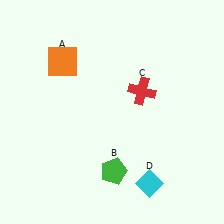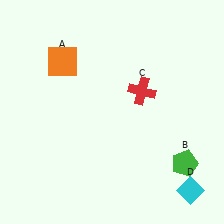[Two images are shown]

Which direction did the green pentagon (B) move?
The green pentagon (B) moved right.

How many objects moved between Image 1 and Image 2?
2 objects moved between the two images.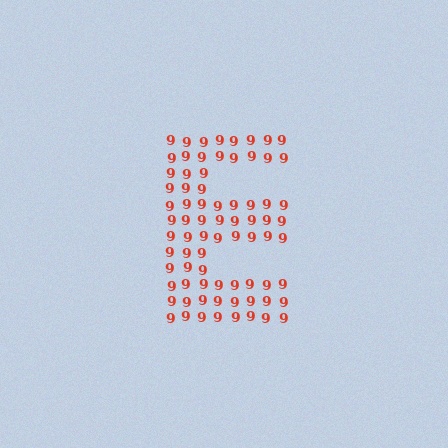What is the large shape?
The large shape is the letter E.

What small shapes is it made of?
It is made of small digit 9's.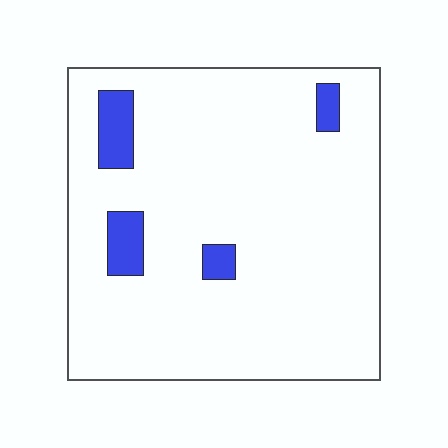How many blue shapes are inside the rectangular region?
4.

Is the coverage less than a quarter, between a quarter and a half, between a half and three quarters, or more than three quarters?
Less than a quarter.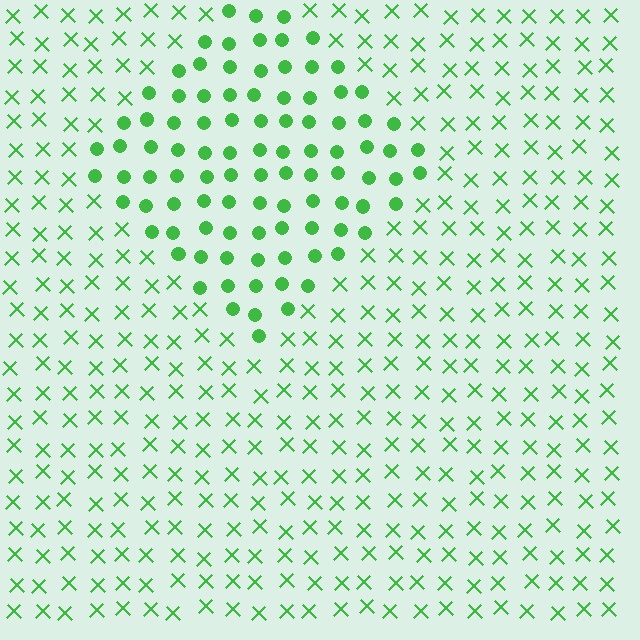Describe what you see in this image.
The image is filled with small green elements arranged in a uniform grid. A diamond-shaped region contains circles, while the surrounding area contains X marks. The boundary is defined purely by the change in element shape.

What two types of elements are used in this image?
The image uses circles inside the diamond region and X marks outside it.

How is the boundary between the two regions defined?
The boundary is defined by a change in element shape: circles inside vs. X marks outside. All elements share the same color and spacing.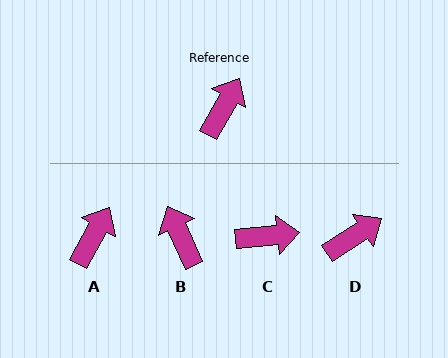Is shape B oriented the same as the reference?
No, it is off by about 54 degrees.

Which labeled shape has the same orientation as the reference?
A.